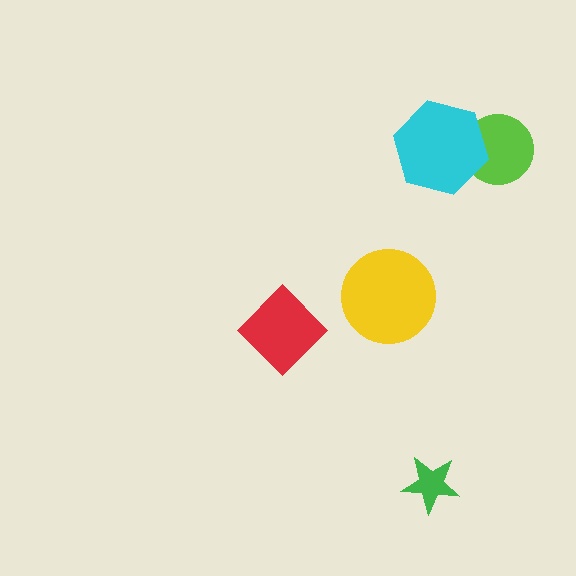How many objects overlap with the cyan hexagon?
1 object overlaps with the cyan hexagon.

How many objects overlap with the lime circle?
1 object overlaps with the lime circle.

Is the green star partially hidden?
No, no other shape covers it.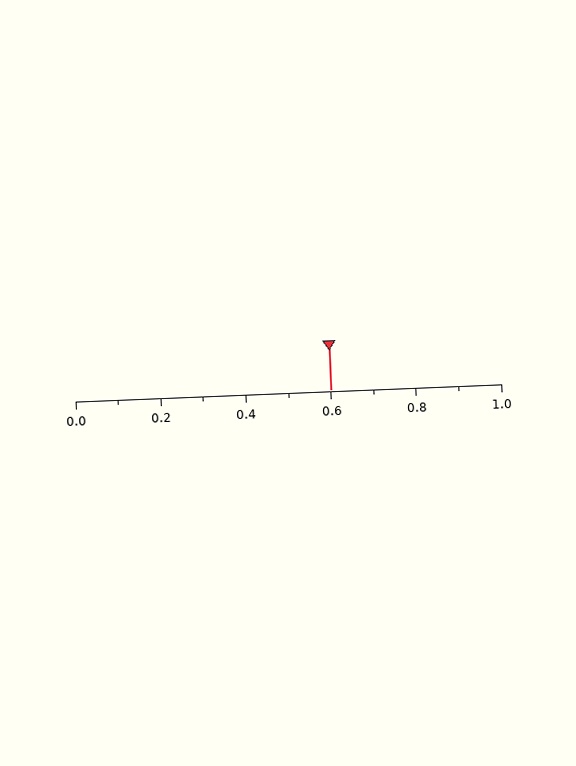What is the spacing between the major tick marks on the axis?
The major ticks are spaced 0.2 apart.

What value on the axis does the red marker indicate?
The marker indicates approximately 0.6.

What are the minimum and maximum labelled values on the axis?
The axis runs from 0.0 to 1.0.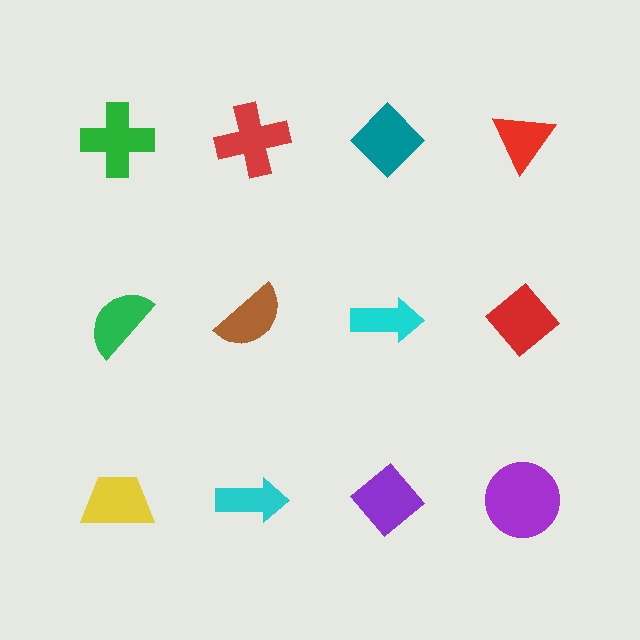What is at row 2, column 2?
A brown semicircle.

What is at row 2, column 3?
A cyan arrow.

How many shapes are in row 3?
4 shapes.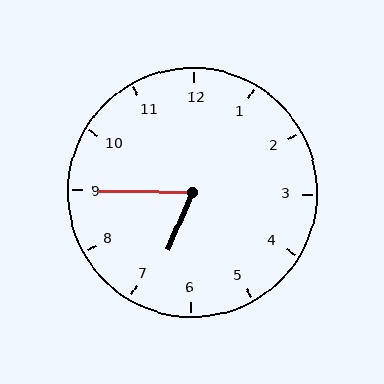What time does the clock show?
6:45.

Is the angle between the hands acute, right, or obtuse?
It is acute.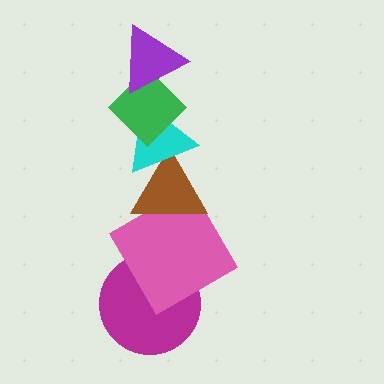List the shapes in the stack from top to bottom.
From top to bottom: the purple triangle, the green diamond, the cyan triangle, the brown triangle, the pink diamond, the magenta circle.